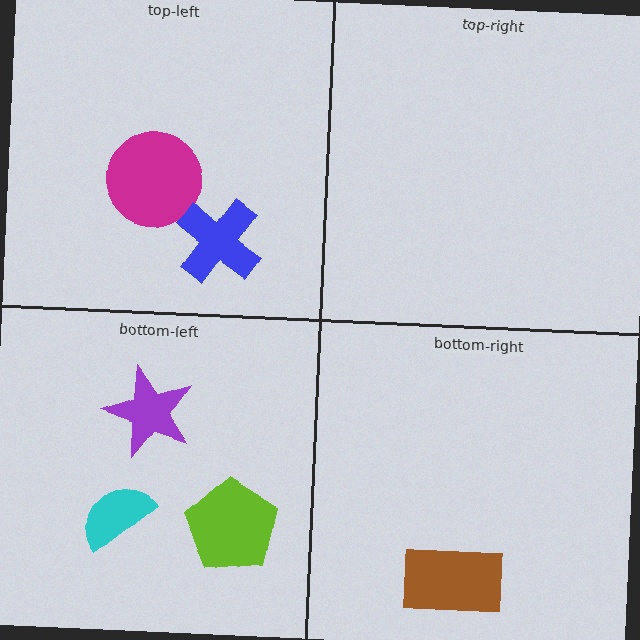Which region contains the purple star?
The bottom-left region.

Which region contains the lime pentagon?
The bottom-left region.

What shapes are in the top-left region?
The magenta circle, the blue cross.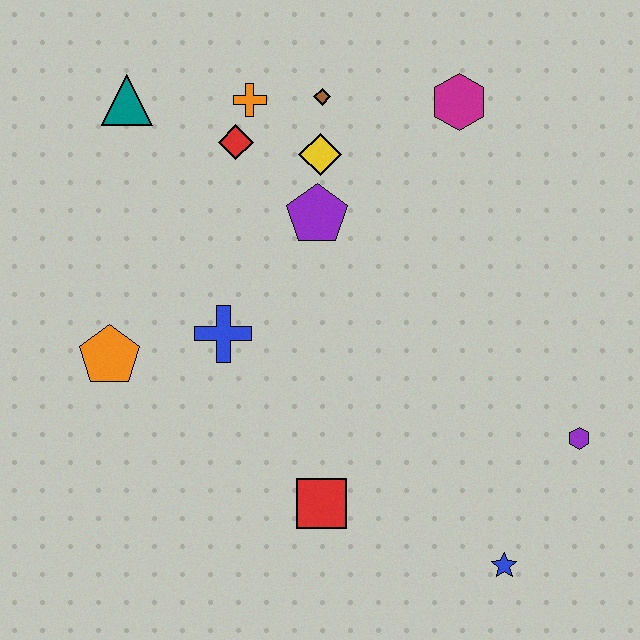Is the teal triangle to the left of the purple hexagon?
Yes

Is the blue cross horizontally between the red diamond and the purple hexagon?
No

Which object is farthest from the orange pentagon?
The purple hexagon is farthest from the orange pentagon.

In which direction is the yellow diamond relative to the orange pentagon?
The yellow diamond is to the right of the orange pentagon.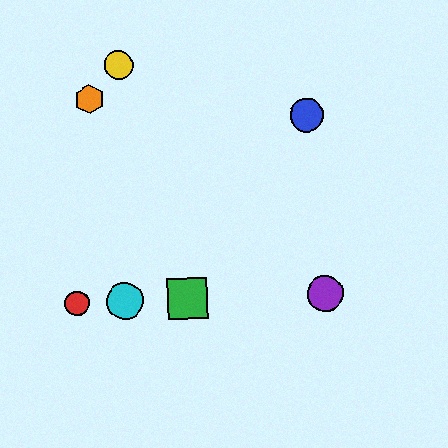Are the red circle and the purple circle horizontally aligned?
Yes, both are at y≈303.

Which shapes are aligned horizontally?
The red circle, the green square, the purple circle, the cyan circle are aligned horizontally.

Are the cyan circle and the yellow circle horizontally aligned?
No, the cyan circle is at y≈301 and the yellow circle is at y≈65.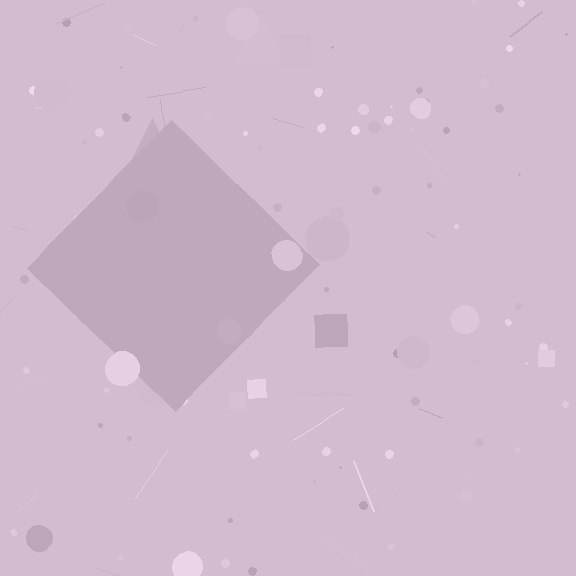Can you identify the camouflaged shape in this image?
The camouflaged shape is a diamond.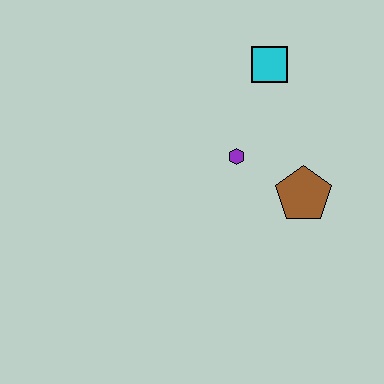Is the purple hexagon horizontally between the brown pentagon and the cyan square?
No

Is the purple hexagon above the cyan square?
No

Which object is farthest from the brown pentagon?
The cyan square is farthest from the brown pentagon.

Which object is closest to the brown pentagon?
The purple hexagon is closest to the brown pentagon.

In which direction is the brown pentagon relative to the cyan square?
The brown pentagon is below the cyan square.